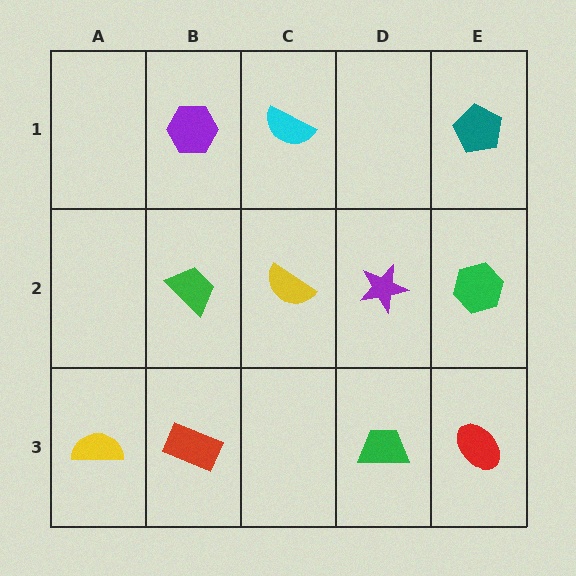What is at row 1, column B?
A purple hexagon.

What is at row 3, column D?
A green trapezoid.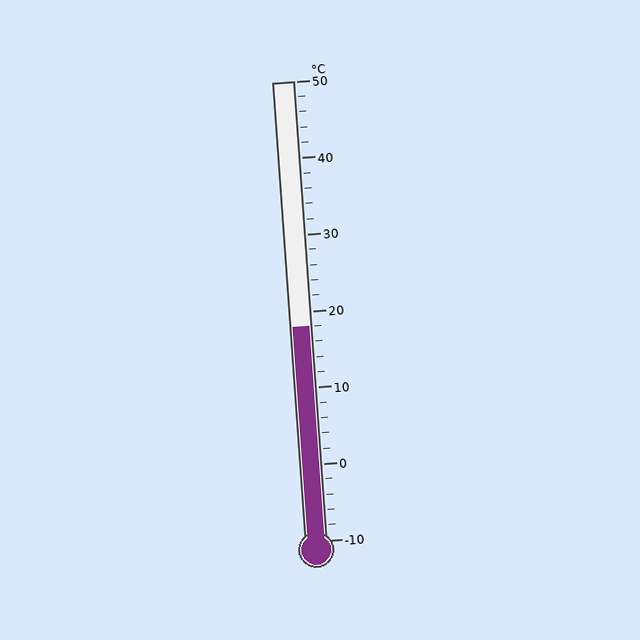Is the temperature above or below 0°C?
The temperature is above 0°C.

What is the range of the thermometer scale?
The thermometer scale ranges from -10°C to 50°C.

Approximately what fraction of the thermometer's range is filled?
The thermometer is filled to approximately 45% of its range.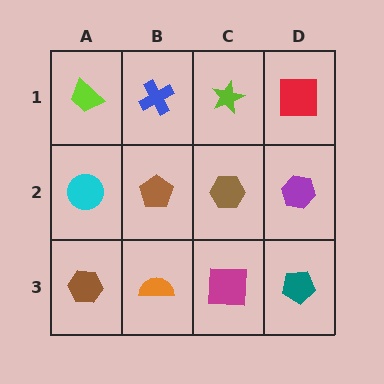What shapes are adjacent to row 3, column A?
A cyan circle (row 2, column A), an orange semicircle (row 3, column B).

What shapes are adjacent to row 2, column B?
A blue cross (row 1, column B), an orange semicircle (row 3, column B), a cyan circle (row 2, column A), a brown hexagon (row 2, column C).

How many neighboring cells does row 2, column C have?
4.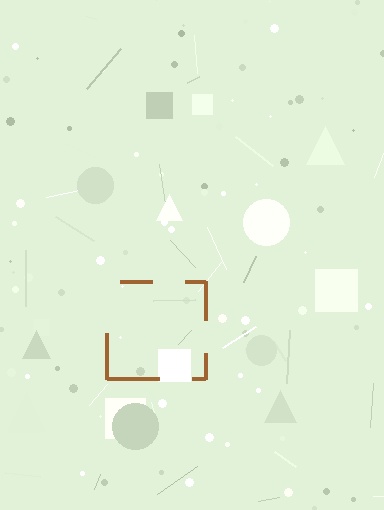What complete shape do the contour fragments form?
The contour fragments form a square.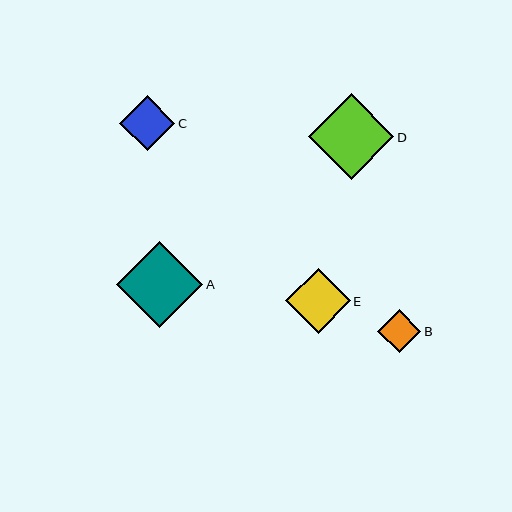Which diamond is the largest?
Diamond A is the largest with a size of approximately 86 pixels.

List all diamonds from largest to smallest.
From largest to smallest: A, D, E, C, B.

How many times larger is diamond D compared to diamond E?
Diamond D is approximately 1.3 times the size of diamond E.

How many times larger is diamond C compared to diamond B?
Diamond C is approximately 1.3 times the size of diamond B.